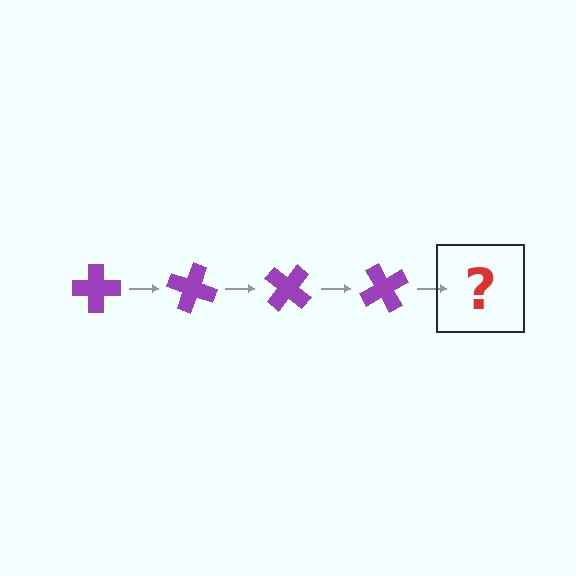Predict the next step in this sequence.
The next step is a purple cross rotated 80 degrees.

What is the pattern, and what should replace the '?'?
The pattern is that the cross rotates 20 degrees each step. The '?' should be a purple cross rotated 80 degrees.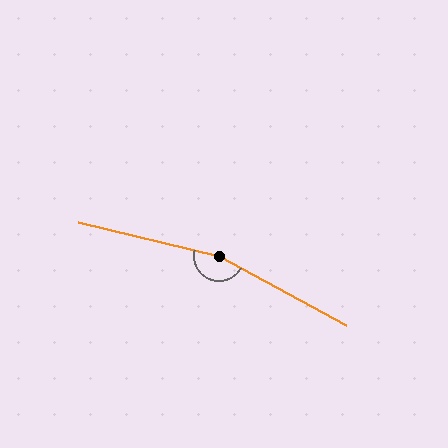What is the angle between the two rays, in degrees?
Approximately 165 degrees.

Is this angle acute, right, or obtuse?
It is obtuse.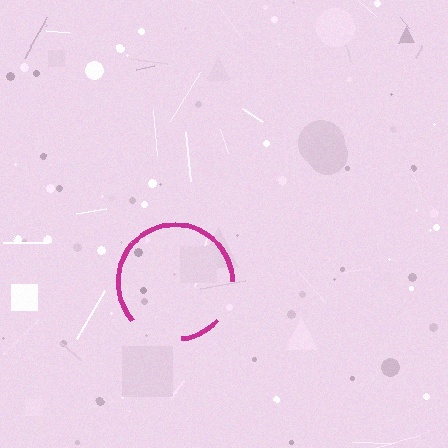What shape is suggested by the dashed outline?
The dashed outline suggests a circle.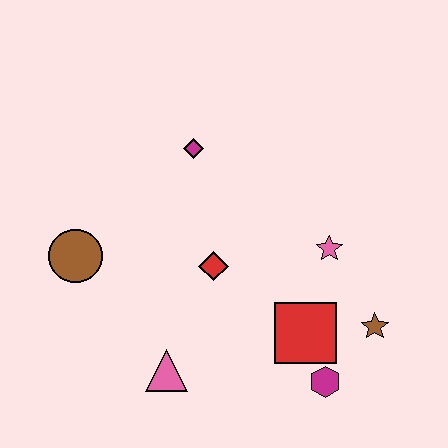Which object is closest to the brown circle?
The red diamond is closest to the brown circle.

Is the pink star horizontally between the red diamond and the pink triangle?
No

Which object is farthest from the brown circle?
The brown star is farthest from the brown circle.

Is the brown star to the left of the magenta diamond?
No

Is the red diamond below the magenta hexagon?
No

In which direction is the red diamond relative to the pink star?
The red diamond is to the left of the pink star.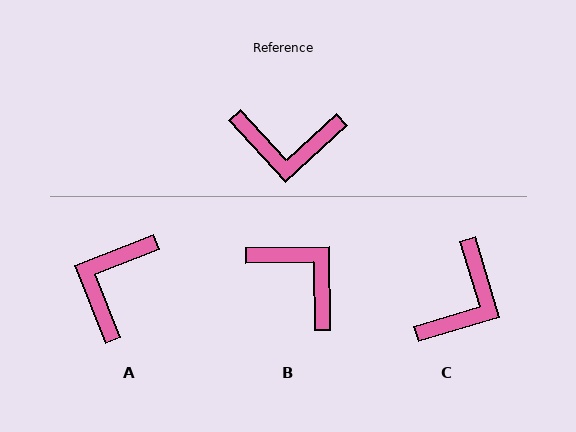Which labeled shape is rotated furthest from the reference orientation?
B, about 138 degrees away.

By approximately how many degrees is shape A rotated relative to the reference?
Approximately 112 degrees clockwise.